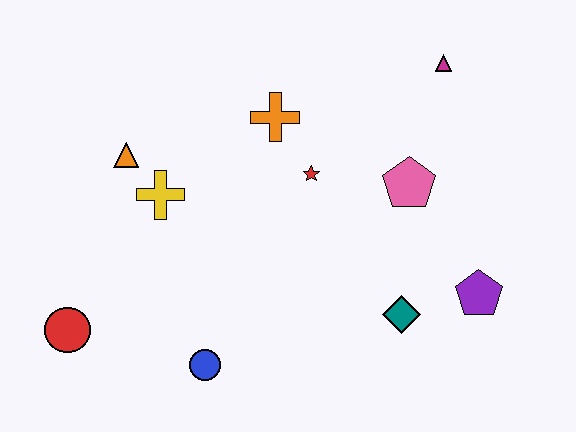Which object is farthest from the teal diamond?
The red circle is farthest from the teal diamond.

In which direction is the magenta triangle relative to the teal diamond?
The magenta triangle is above the teal diamond.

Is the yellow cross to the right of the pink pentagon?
No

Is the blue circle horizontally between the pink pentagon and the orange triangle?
Yes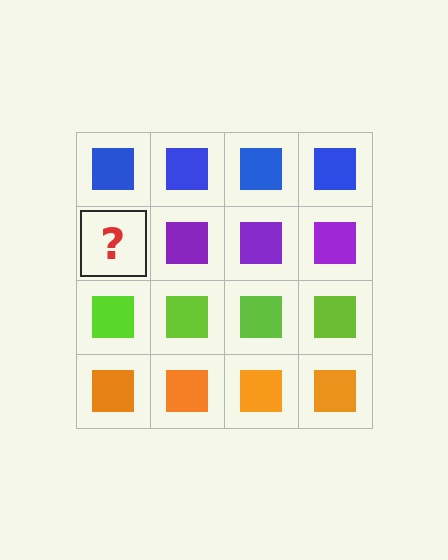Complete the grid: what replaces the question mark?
The question mark should be replaced with a purple square.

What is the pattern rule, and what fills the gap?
The rule is that each row has a consistent color. The gap should be filled with a purple square.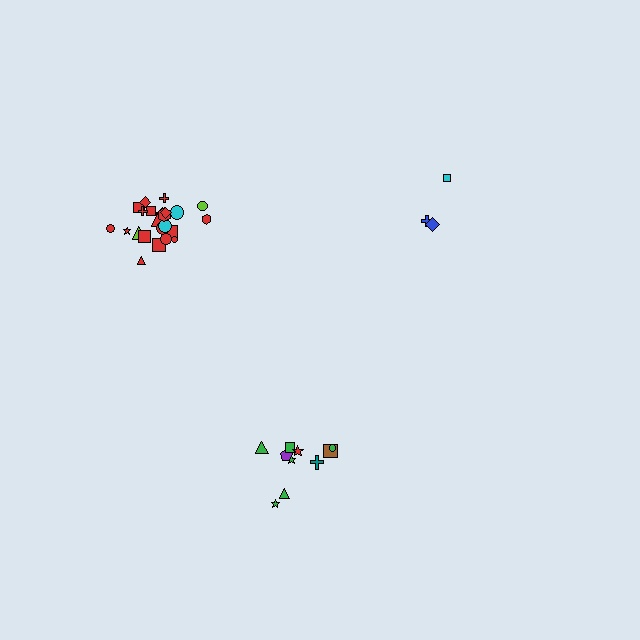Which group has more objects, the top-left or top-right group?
The top-left group.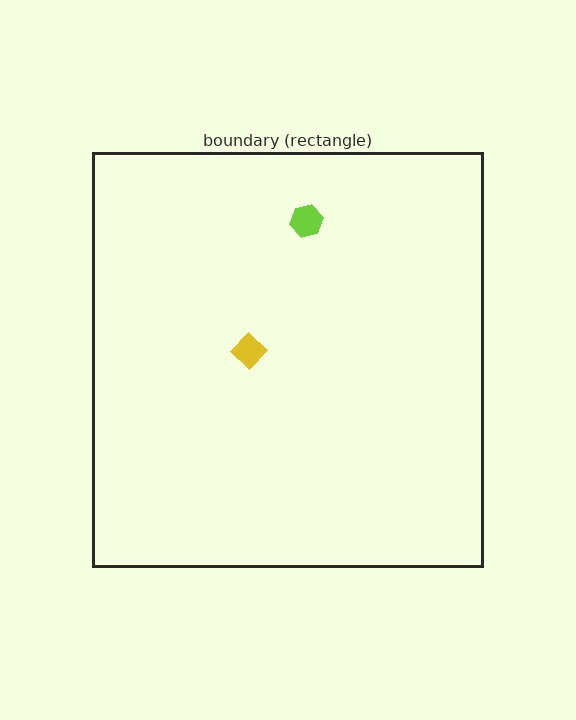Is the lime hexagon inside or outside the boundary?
Inside.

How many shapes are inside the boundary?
2 inside, 0 outside.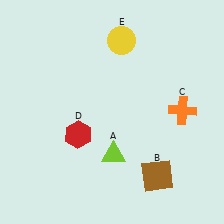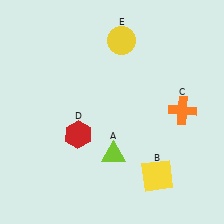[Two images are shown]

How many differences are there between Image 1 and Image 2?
There is 1 difference between the two images.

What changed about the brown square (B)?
In Image 1, B is brown. In Image 2, it changed to yellow.